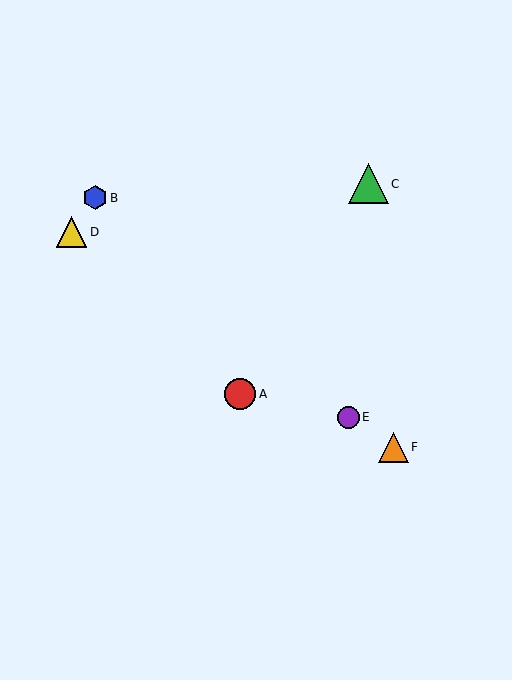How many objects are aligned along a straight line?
3 objects (D, E, F) are aligned along a straight line.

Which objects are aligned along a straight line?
Objects D, E, F are aligned along a straight line.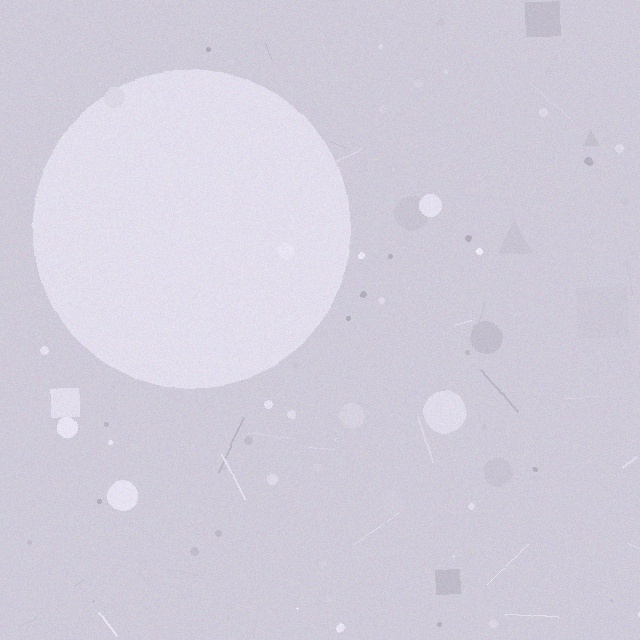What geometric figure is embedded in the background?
A circle is embedded in the background.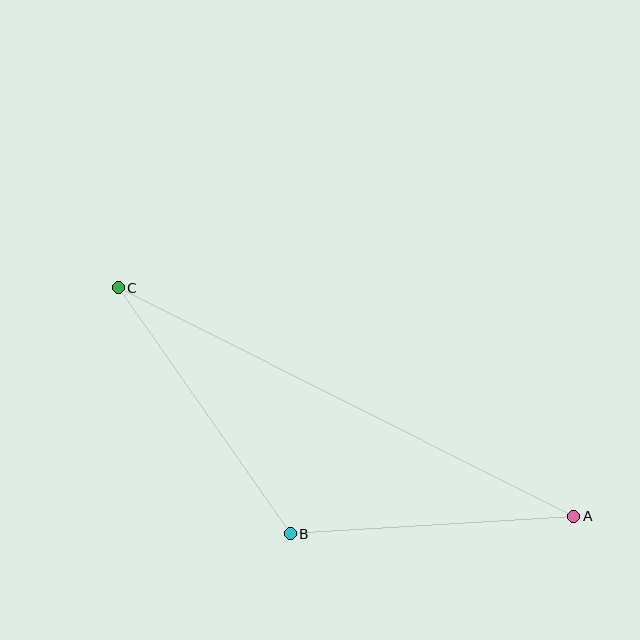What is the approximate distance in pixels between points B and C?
The distance between B and C is approximately 300 pixels.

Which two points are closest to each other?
Points A and B are closest to each other.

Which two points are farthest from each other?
Points A and C are farthest from each other.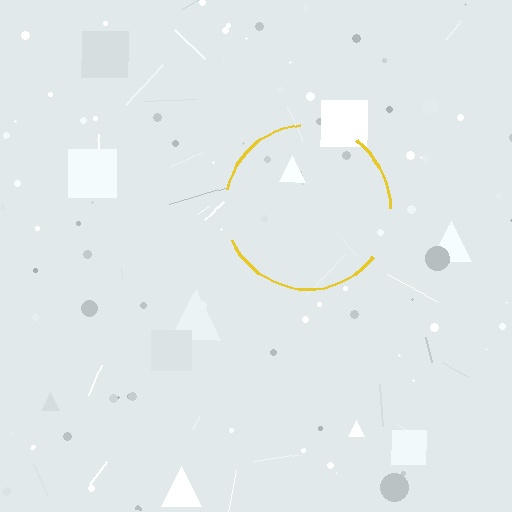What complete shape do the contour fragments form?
The contour fragments form a circle.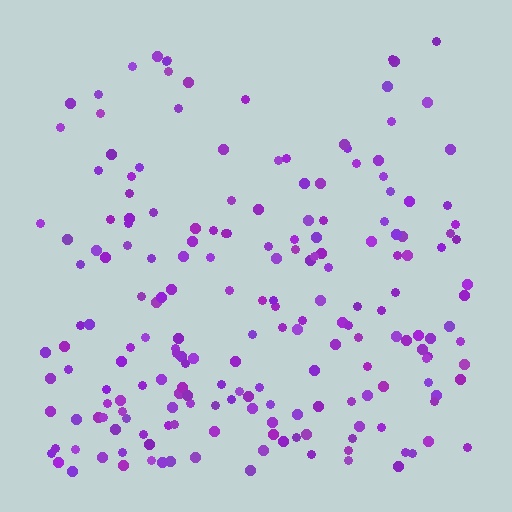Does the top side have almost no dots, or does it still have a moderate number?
Still a moderate number, just noticeably fewer than the bottom.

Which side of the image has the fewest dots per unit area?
The top.